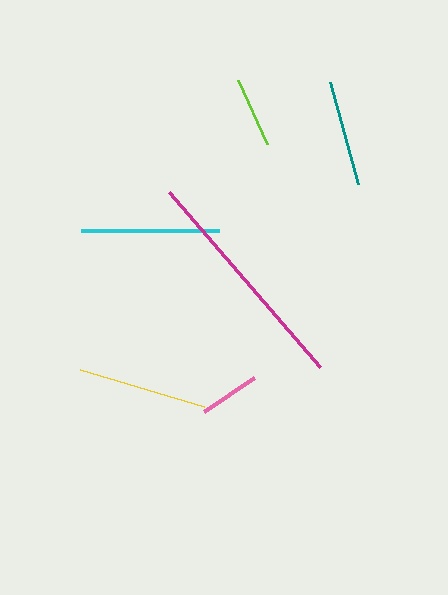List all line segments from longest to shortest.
From longest to shortest: magenta, cyan, yellow, teal, lime, pink.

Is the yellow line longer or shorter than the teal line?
The yellow line is longer than the teal line.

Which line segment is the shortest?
The pink line is the shortest at approximately 61 pixels.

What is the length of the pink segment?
The pink segment is approximately 61 pixels long.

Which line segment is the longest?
The magenta line is the longest at approximately 231 pixels.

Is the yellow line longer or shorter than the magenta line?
The magenta line is longer than the yellow line.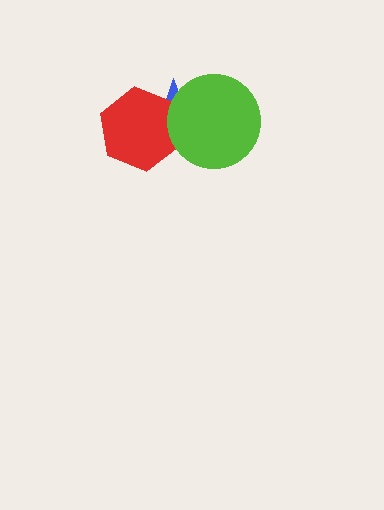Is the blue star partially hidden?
Yes, it is partially covered by another shape.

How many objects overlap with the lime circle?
2 objects overlap with the lime circle.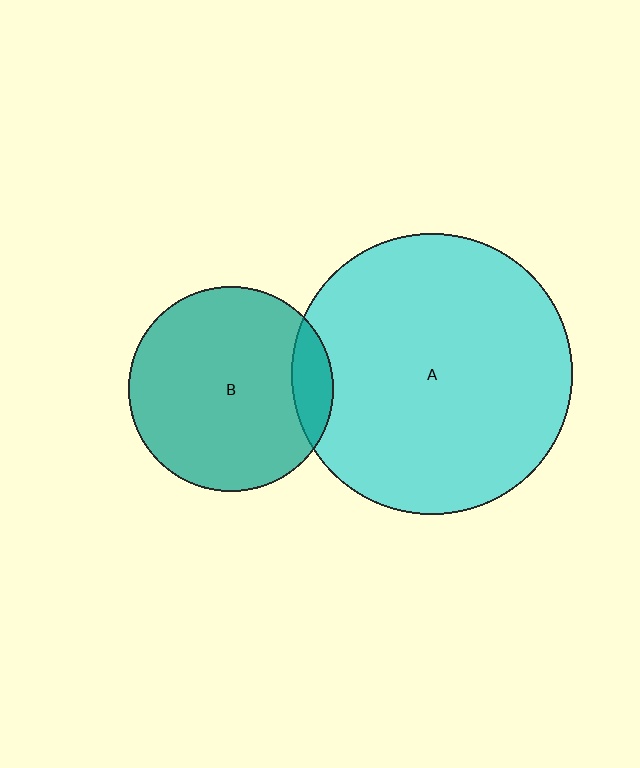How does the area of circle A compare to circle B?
Approximately 1.9 times.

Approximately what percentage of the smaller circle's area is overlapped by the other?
Approximately 10%.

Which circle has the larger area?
Circle A (cyan).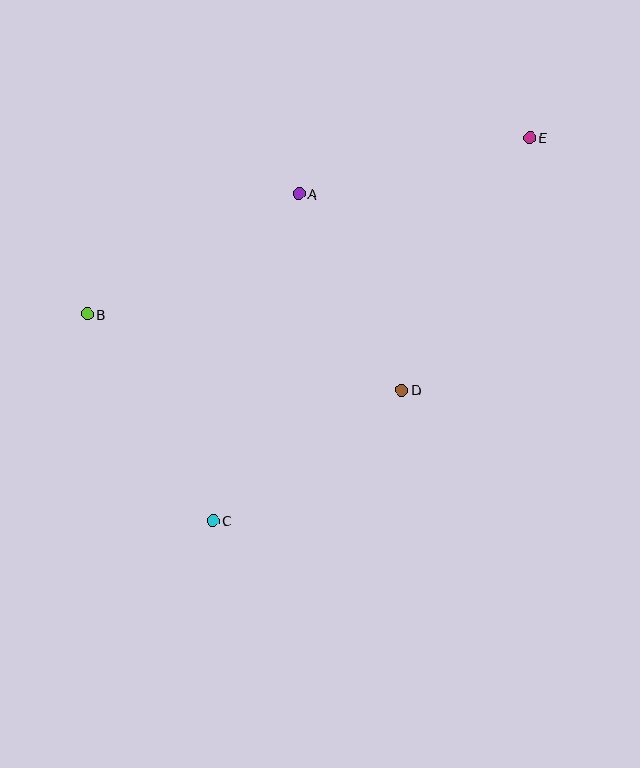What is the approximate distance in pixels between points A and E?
The distance between A and E is approximately 237 pixels.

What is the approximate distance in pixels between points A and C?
The distance between A and C is approximately 338 pixels.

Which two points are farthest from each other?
Points C and E are farthest from each other.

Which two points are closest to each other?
Points A and D are closest to each other.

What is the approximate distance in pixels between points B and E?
The distance between B and E is approximately 476 pixels.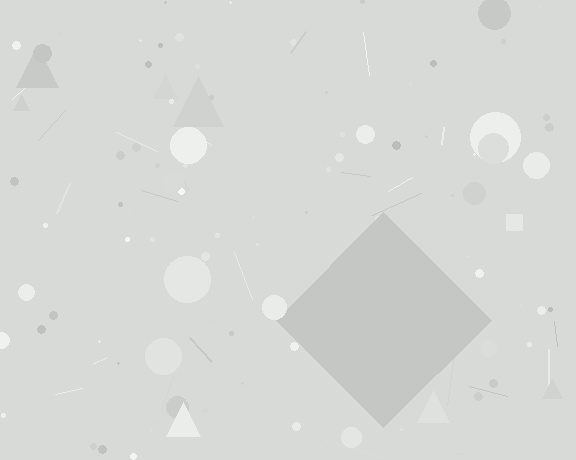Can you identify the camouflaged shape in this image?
The camouflaged shape is a diamond.